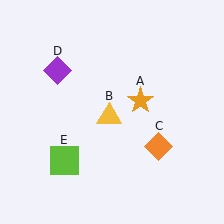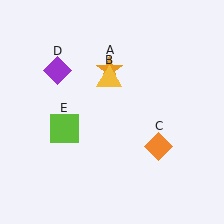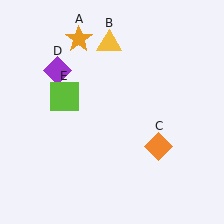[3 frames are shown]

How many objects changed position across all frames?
3 objects changed position: orange star (object A), yellow triangle (object B), lime square (object E).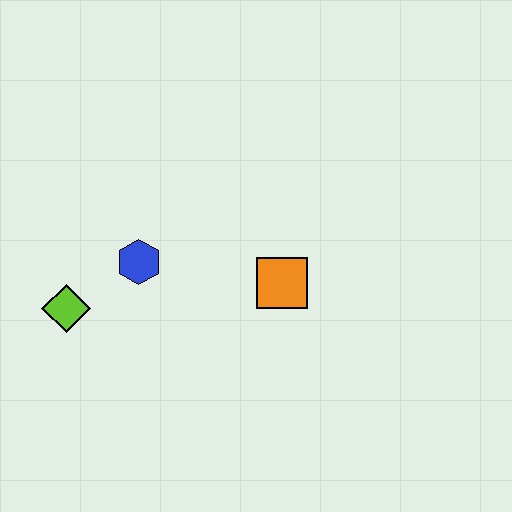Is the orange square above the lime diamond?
Yes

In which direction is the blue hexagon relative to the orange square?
The blue hexagon is to the left of the orange square.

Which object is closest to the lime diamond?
The blue hexagon is closest to the lime diamond.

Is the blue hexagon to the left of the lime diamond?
No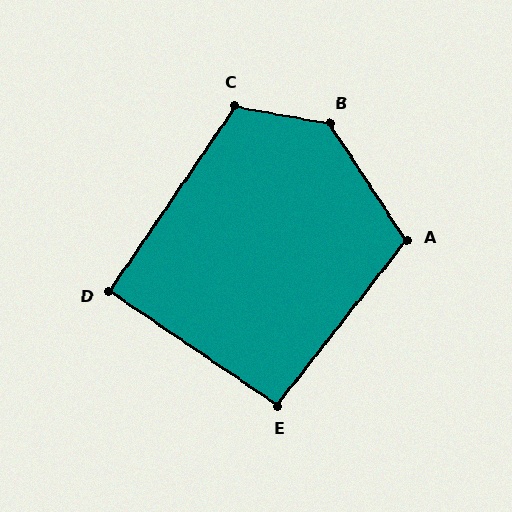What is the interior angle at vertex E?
Approximately 94 degrees (approximately right).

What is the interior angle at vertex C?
Approximately 114 degrees (obtuse).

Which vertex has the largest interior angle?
B, at approximately 134 degrees.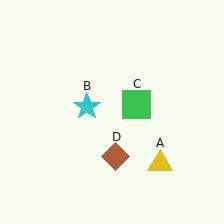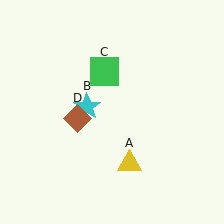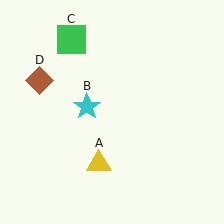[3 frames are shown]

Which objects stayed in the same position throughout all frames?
Cyan star (object B) remained stationary.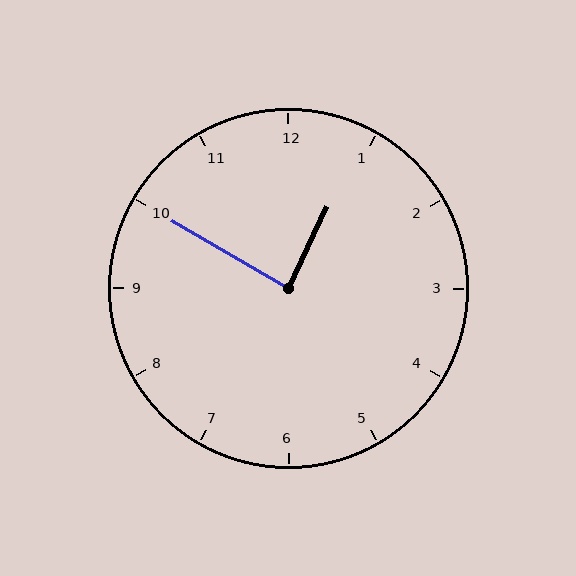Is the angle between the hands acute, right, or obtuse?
It is right.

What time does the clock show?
12:50.